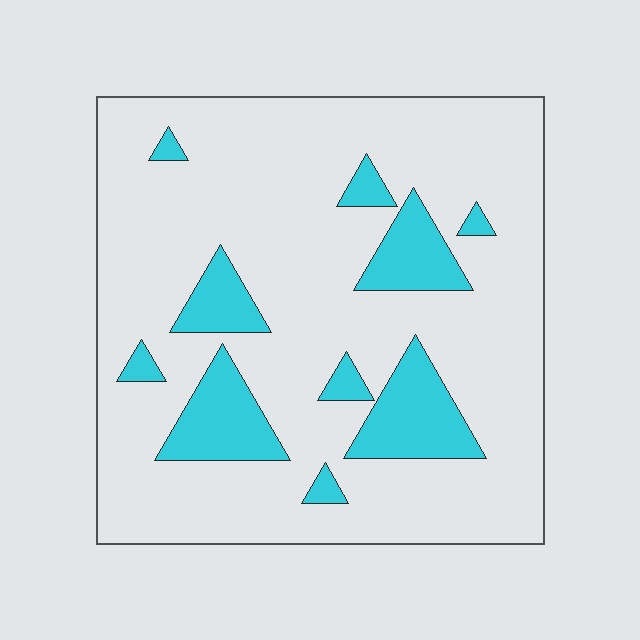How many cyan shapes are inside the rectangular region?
10.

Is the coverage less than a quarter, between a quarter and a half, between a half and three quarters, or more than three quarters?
Less than a quarter.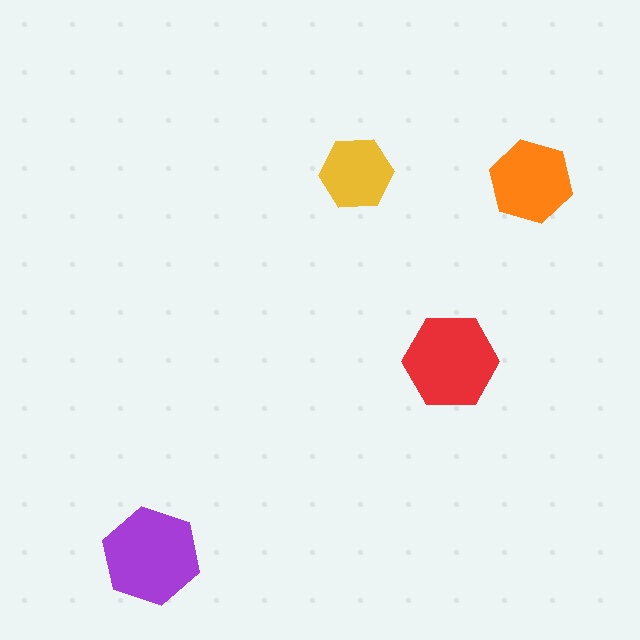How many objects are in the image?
There are 4 objects in the image.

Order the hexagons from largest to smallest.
the purple one, the red one, the orange one, the yellow one.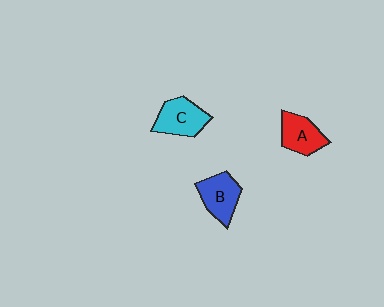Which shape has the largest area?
Shape C (cyan).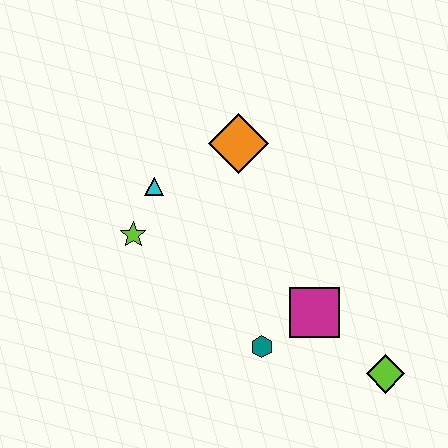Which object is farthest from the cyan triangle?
The lime diamond is farthest from the cyan triangle.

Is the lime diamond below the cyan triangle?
Yes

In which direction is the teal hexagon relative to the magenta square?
The teal hexagon is to the left of the magenta square.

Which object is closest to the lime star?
The cyan triangle is closest to the lime star.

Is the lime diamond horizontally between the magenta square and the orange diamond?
No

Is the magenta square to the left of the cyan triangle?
No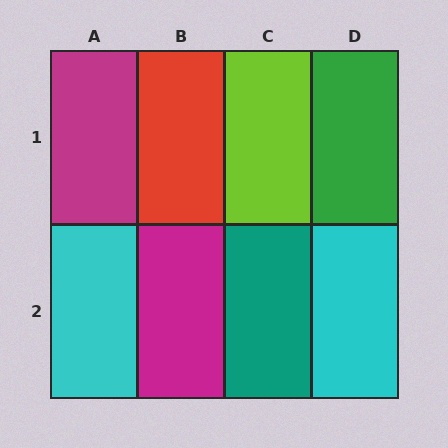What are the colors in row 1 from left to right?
Magenta, red, lime, green.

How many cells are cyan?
2 cells are cyan.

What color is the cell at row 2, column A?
Cyan.